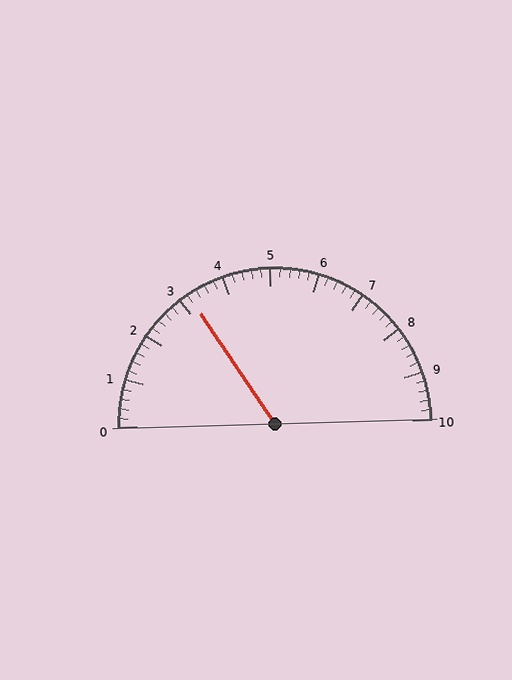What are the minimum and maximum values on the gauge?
The gauge ranges from 0 to 10.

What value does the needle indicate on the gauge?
The needle indicates approximately 3.2.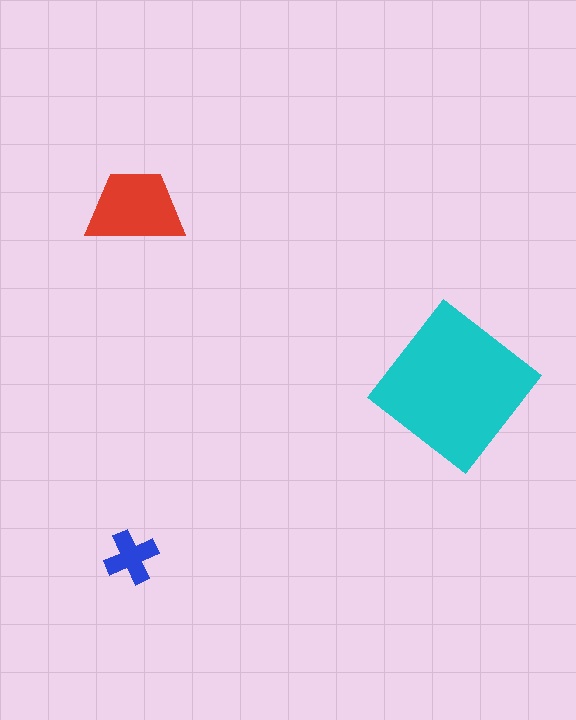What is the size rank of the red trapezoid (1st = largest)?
2nd.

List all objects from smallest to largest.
The blue cross, the red trapezoid, the cyan diamond.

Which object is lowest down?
The blue cross is bottommost.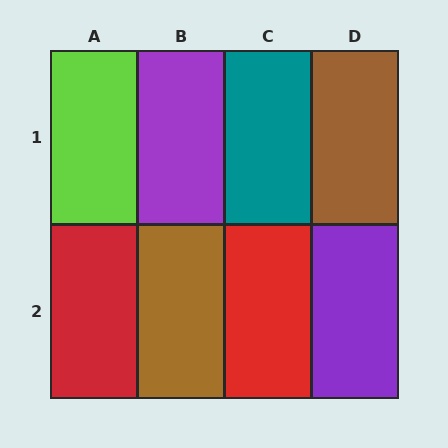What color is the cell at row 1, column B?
Purple.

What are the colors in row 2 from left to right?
Red, brown, red, purple.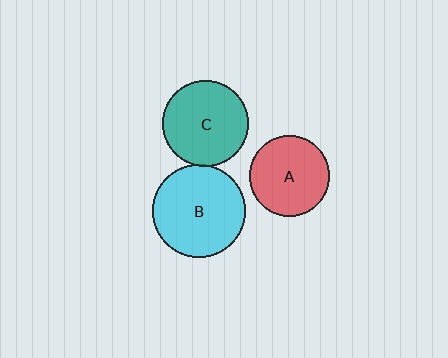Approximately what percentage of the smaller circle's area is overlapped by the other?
Approximately 5%.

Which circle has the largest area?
Circle B (cyan).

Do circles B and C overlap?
Yes.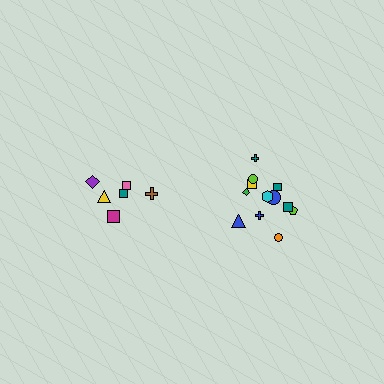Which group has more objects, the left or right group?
The right group.